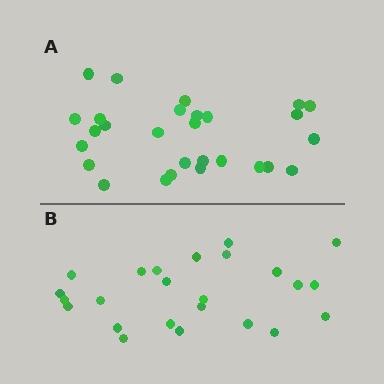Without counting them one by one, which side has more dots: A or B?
Region A (the top region) has more dots.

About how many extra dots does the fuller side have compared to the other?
Region A has about 4 more dots than region B.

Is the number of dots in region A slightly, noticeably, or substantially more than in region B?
Region A has only slightly more — the two regions are fairly close. The ratio is roughly 1.2 to 1.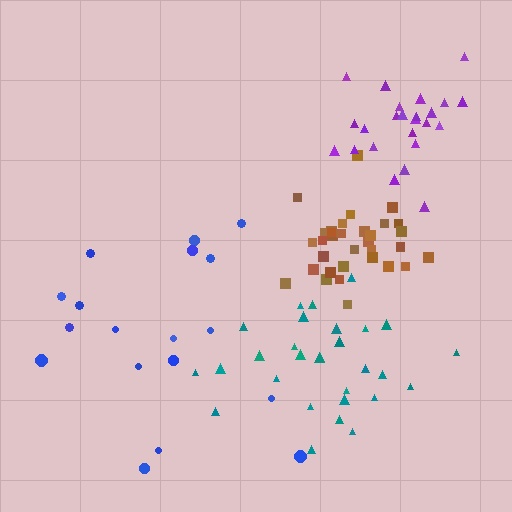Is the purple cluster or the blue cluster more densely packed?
Purple.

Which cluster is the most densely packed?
Brown.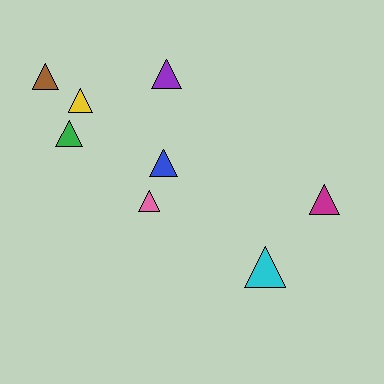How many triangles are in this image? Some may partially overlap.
There are 8 triangles.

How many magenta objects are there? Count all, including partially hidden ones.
There is 1 magenta object.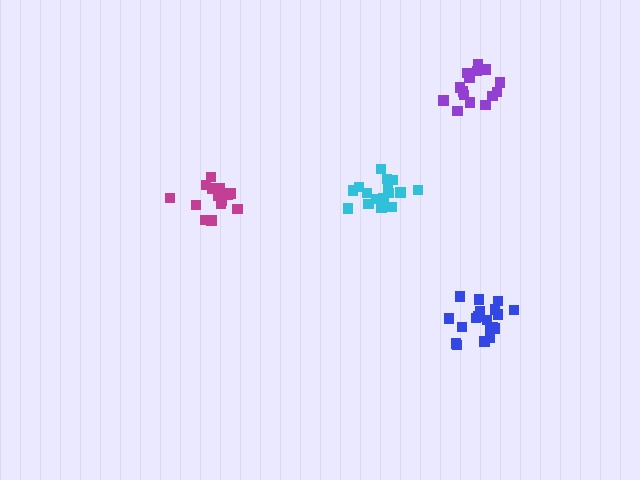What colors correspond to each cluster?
The clusters are colored: purple, cyan, magenta, blue.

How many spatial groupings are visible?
There are 4 spatial groupings.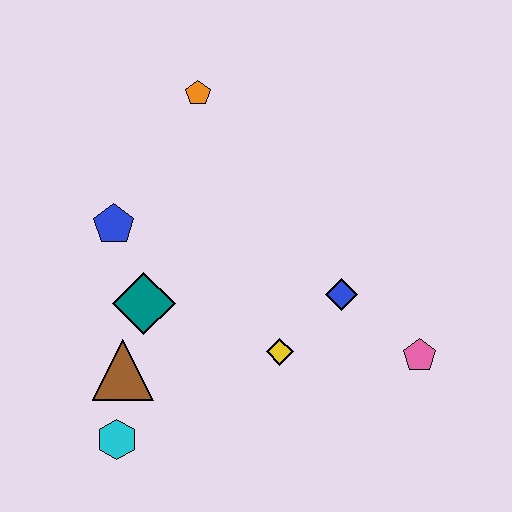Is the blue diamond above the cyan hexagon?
Yes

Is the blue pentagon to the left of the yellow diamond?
Yes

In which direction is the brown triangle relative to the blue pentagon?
The brown triangle is below the blue pentagon.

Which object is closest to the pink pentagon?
The blue diamond is closest to the pink pentagon.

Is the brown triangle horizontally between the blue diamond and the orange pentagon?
No